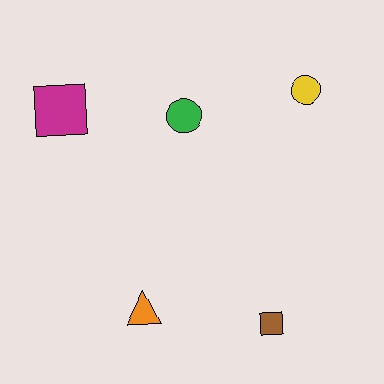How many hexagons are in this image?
There are no hexagons.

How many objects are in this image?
There are 5 objects.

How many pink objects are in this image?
There are no pink objects.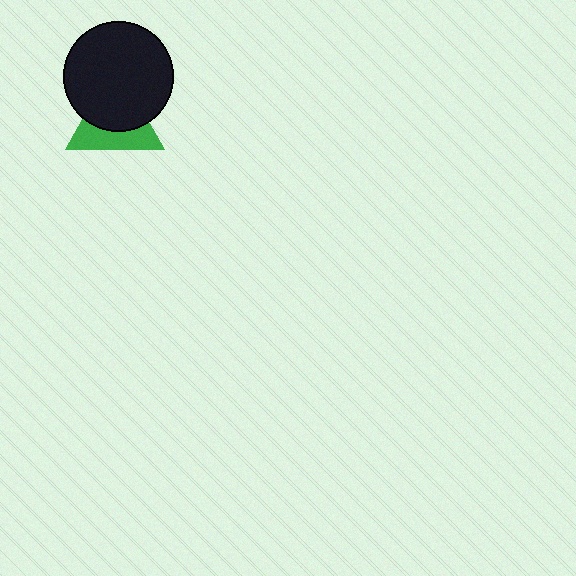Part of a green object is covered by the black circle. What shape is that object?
It is a triangle.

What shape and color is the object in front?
The object in front is a black circle.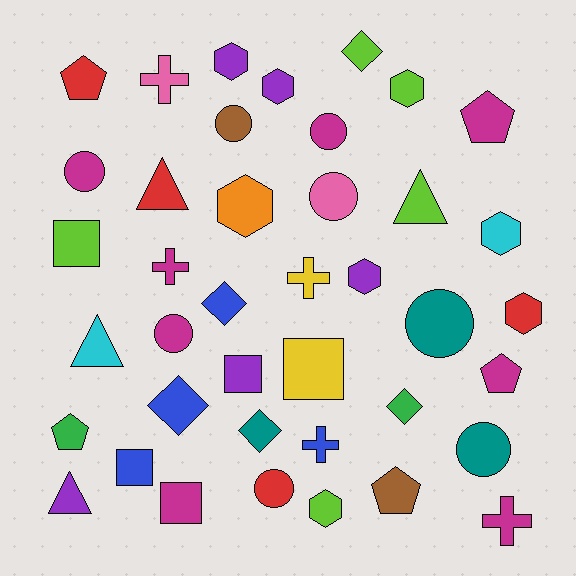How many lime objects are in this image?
There are 5 lime objects.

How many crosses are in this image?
There are 5 crosses.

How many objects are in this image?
There are 40 objects.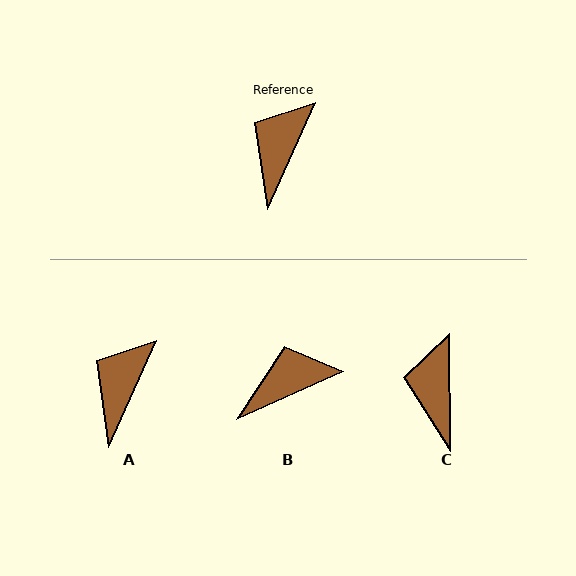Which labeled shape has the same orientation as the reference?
A.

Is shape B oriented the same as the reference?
No, it is off by about 42 degrees.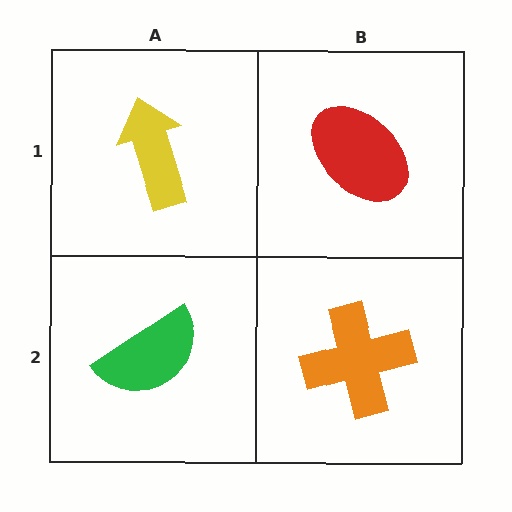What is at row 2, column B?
An orange cross.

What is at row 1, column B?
A red ellipse.